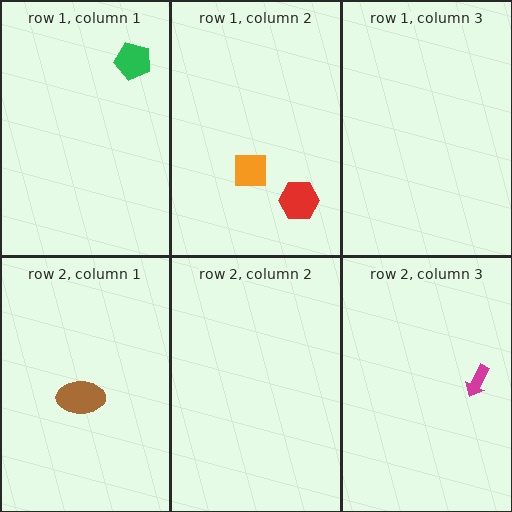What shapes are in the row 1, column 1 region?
The green pentagon.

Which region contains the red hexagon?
The row 1, column 2 region.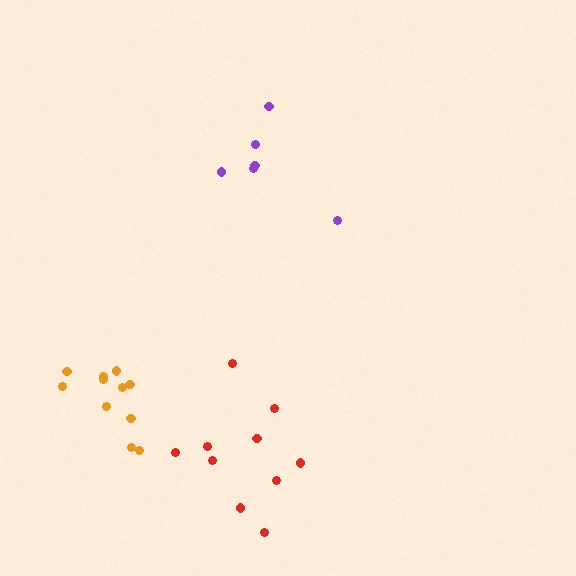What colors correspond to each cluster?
The clusters are colored: orange, purple, red.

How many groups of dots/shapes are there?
There are 3 groups.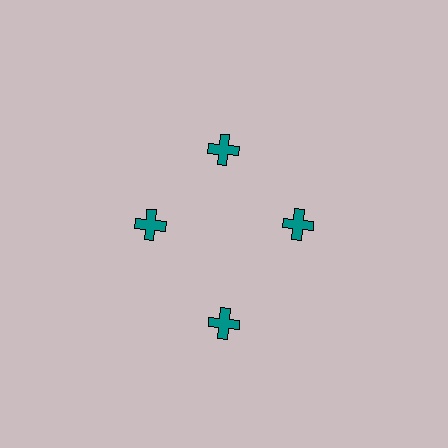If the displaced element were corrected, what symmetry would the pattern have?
It would have 4-fold rotational symmetry — the pattern would map onto itself every 90 degrees.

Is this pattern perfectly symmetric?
No. The 4 teal crosses are arranged in a ring, but one element near the 6 o'clock position is pushed outward from the center, breaking the 4-fold rotational symmetry.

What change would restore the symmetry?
The symmetry would be restored by moving it inward, back onto the ring so that all 4 crosses sit at equal angles and equal distance from the center.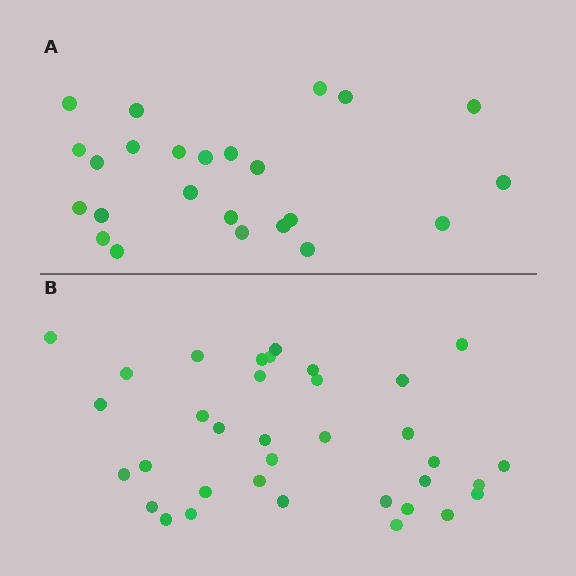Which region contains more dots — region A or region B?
Region B (the bottom region) has more dots.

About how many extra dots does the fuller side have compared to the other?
Region B has roughly 12 or so more dots than region A.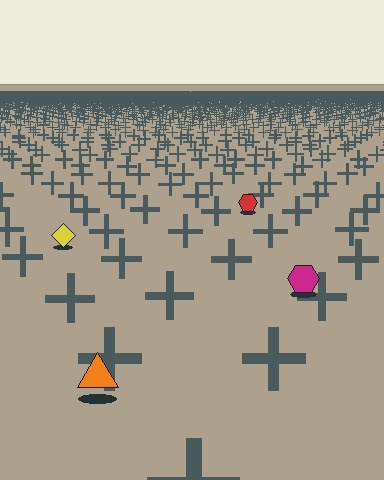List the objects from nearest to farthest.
From nearest to farthest: the orange triangle, the magenta hexagon, the yellow diamond, the red hexagon.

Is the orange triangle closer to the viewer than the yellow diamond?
Yes. The orange triangle is closer — you can tell from the texture gradient: the ground texture is coarser near it.